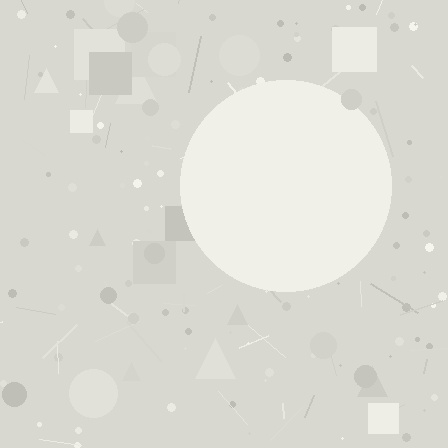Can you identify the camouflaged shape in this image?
The camouflaged shape is a circle.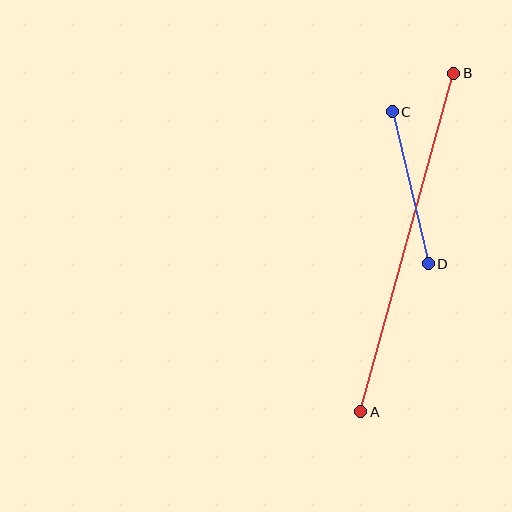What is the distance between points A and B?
The distance is approximately 351 pixels.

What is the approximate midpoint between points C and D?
The midpoint is at approximately (410, 188) pixels.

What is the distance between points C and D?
The distance is approximately 157 pixels.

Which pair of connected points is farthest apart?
Points A and B are farthest apart.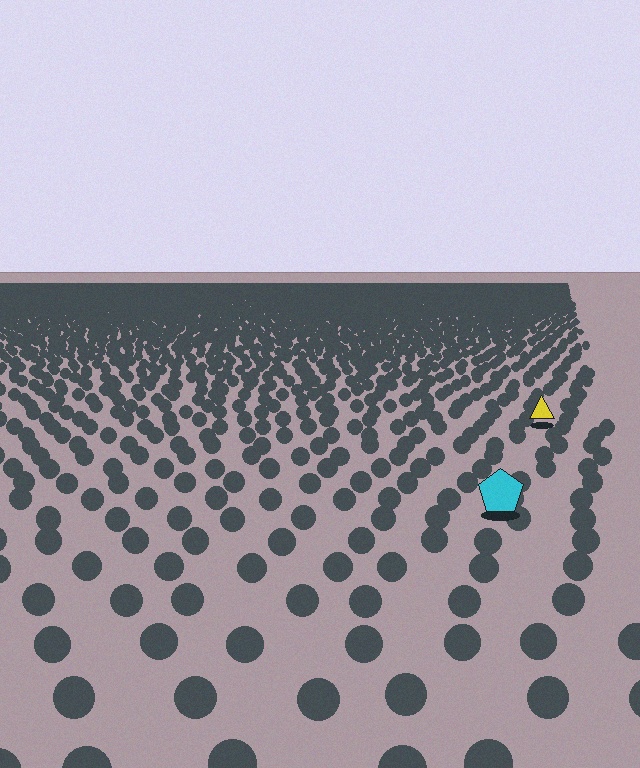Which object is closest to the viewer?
The cyan pentagon is closest. The texture marks near it are larger and more spread out.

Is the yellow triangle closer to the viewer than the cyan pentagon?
No. The cyan pentagon is closer — you can tell from the texture gradient: the ground texture is coarser near it.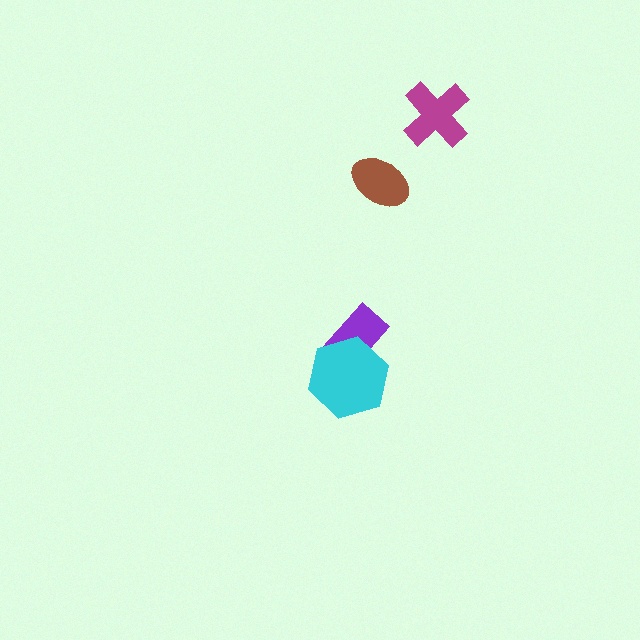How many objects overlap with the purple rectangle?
1 object overlaps with the purple rectangle.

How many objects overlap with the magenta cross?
0 objects overlap with the magenta cross.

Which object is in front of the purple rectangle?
The cyan hexagon is in front of the purple rectangle.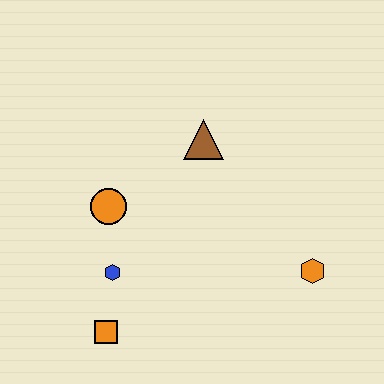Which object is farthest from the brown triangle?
The orange square is farthest from the brown triangle.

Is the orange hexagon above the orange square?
Yes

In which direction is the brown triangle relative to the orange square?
The brown triangle is above the orange square.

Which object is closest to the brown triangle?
The orange circle is closest to the brown triangle.